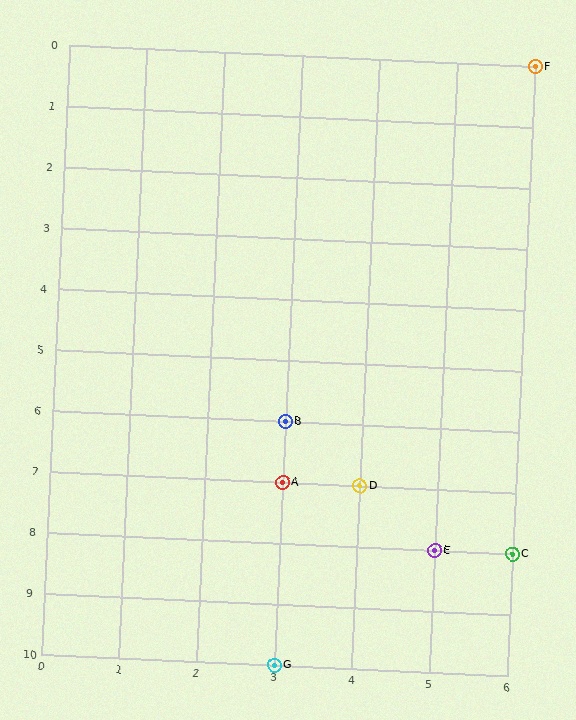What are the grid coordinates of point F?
Point F is at grid coordinates (6, 0).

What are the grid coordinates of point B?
Point B is at grid coordinates (3, 6).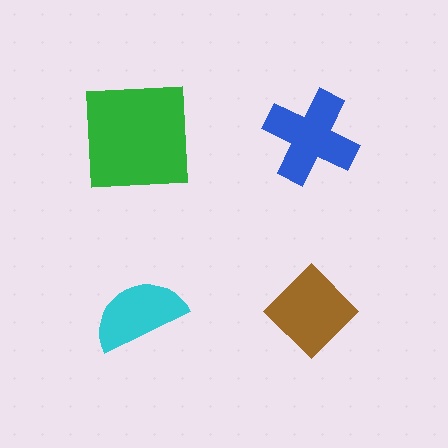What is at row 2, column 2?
A brown diamond.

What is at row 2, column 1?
A cyan semicircle.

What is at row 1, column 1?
A green square.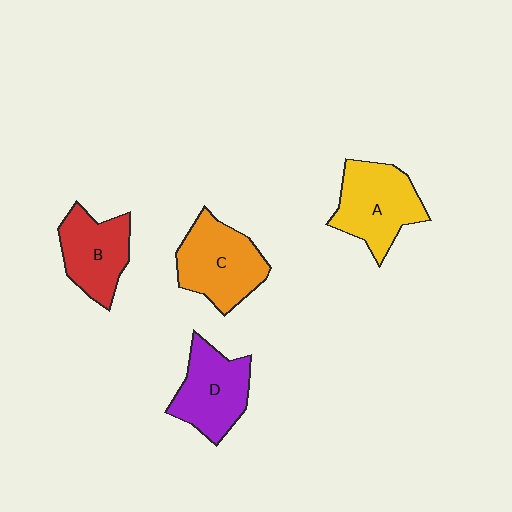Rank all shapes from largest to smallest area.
From largest to smallest: C (orange), A (yellow), D (purple), B (red).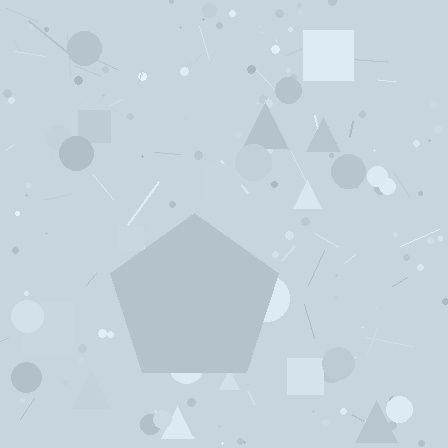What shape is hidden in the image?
A pentagon is hidden in the image.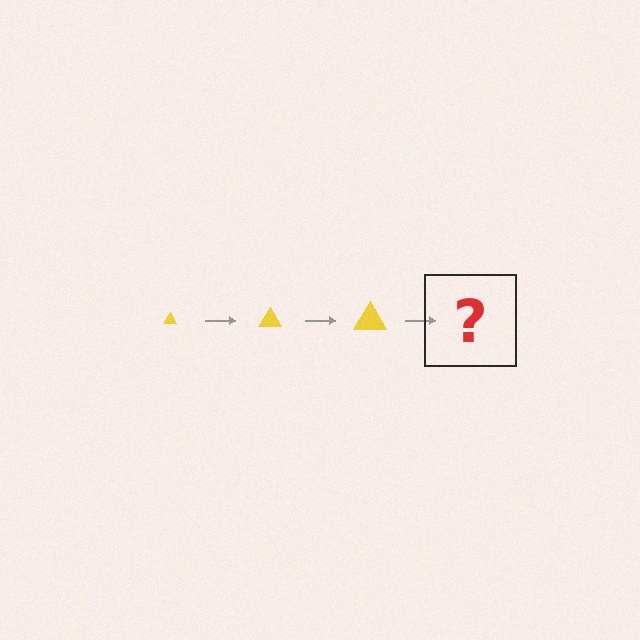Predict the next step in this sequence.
The next step is a yellow triangle, larger than the previous one.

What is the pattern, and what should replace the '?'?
The pattern is that the triangle gets progressively larger each step. The '?' should be a yellow triangle, larger than the previous one.